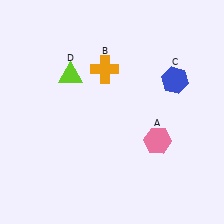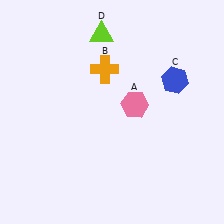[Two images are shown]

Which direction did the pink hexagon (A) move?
The pink hexagon (A) moved up.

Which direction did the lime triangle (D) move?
The lime triangle (D) moved up.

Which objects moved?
The objects that moved are: the pink hexagon (A), the lime triangle (D).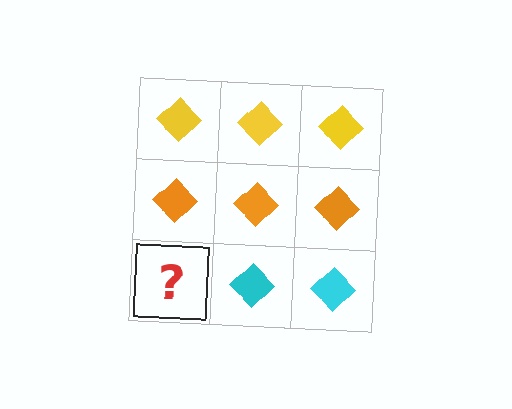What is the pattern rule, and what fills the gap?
The rule is that each row has a consistent color. The gap should be filled with a cyan diamond.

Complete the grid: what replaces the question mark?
The question mark should be replaced with a cyan diamond.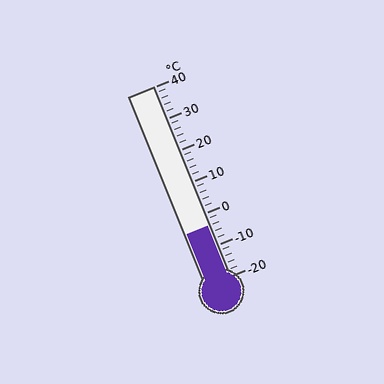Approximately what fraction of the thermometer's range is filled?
The thermometer is filled to approximately 25% of its range.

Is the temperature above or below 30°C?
The temperature is below 30°C.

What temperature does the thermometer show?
The thermometer shows approximately -4°C.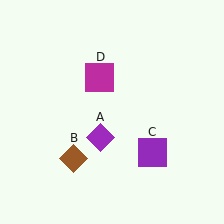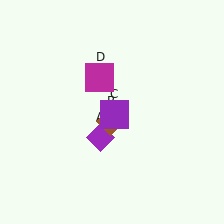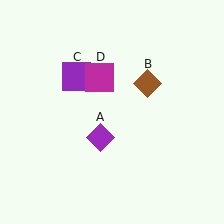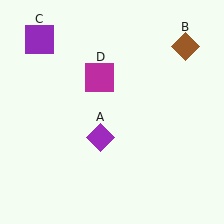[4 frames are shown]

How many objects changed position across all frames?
2 objects changed position: brown diamond (object B), purple square (object C).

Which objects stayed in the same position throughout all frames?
Purple diamond (object A) and magenta square (object D) remained stationary.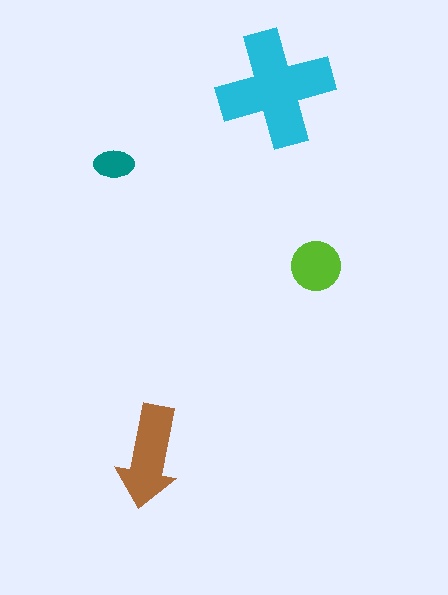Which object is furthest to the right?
The lime circle is rightmost.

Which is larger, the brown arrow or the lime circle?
The brown arrow.